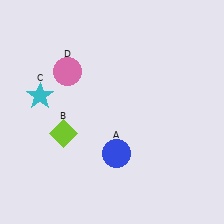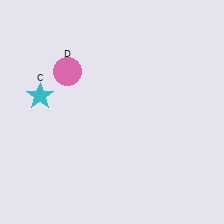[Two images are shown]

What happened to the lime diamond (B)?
The lime diamond (B) was removed in Image 2. It was in the bottom-left area of Image 1.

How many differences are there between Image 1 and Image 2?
There are 2 differences between the two images.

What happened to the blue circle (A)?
The blue circle (A) was removed in Image 2. It was in the bottom-right area of Image 1.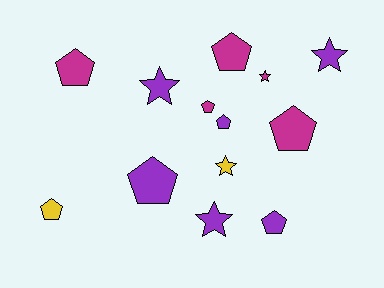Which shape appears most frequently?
Pentagon, with 8 objects.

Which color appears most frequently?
Purple, with 6 objects.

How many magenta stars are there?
There is 1 magenta star.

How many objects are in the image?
There are 13 objects.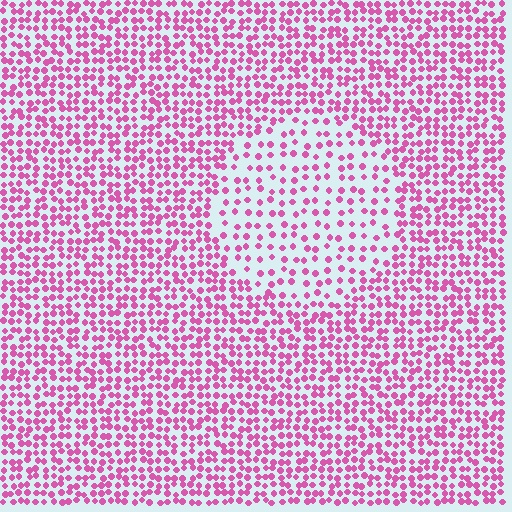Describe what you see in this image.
The image contains small pink elements arranged at two different densities. A circle-shaped region is visible where the elements are less densely packed than the surrounding area.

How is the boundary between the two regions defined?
The boundary is defined by a change in element density (approximately 2.0x ratio). All elements are the same color, size, and shape.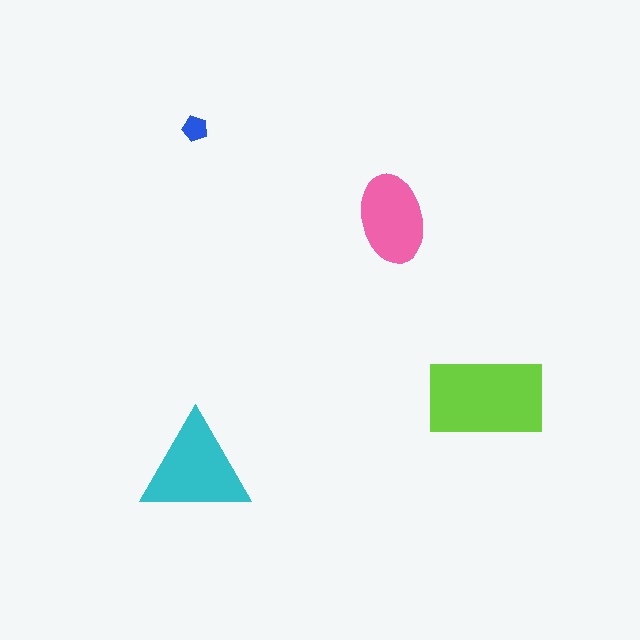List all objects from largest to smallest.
The lime rectangle, the cyan triangle, the pink ellipse, the blue pentagon.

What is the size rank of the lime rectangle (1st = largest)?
1st.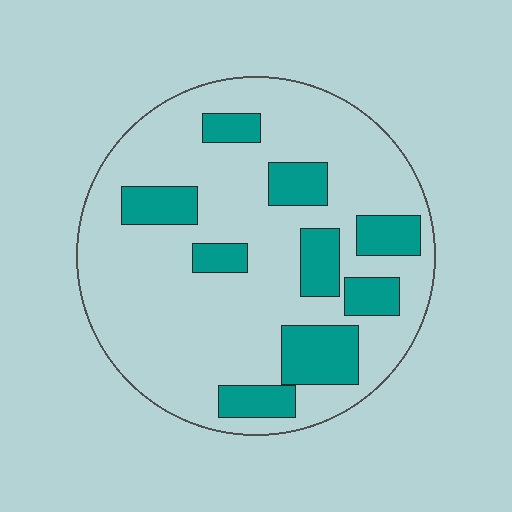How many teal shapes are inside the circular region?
9.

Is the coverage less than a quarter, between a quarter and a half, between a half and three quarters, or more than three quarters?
Less than a quarter.